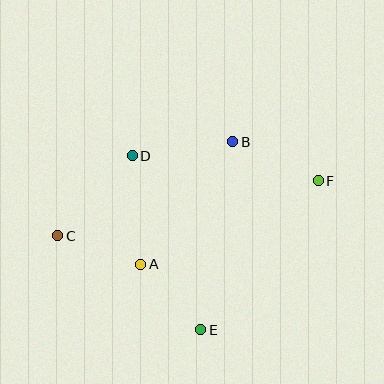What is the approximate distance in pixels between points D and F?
The distance between D and F is approximately 188 pixels.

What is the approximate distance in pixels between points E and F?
The distance between E and F is approximately 190 pixels.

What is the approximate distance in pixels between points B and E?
The distance between B and E is approximately 190 pixels.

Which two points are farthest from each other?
Points C and F are farthest from each other.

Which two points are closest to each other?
Points A and C are closest to each other.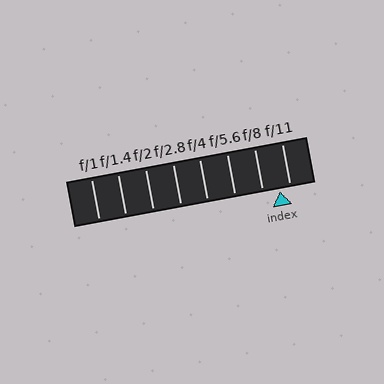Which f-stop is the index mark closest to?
The index mark is closest to f/11.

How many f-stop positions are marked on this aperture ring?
There are 8 f-stop positions marked.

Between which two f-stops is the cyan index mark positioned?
The index mark is between f/8 and f/11.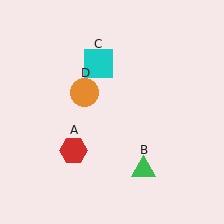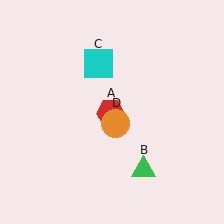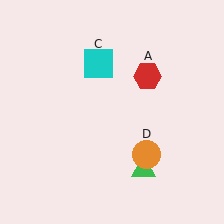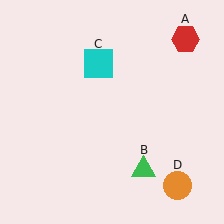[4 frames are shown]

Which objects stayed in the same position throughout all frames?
Green triangle (object B) and cyan square (object C) remained stationary.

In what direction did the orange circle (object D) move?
The orange circle (object D) moved down and to the right.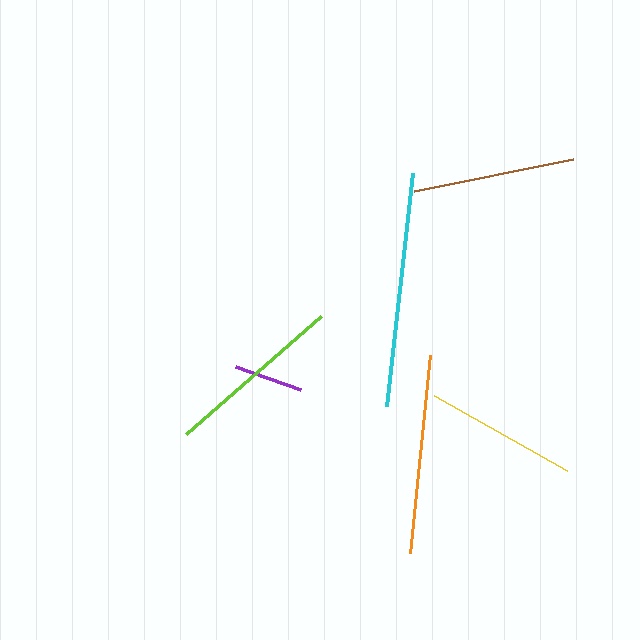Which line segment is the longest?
The cyan line is the longest at approximately 235 pixels.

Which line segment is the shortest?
The purple line is the shortest at approximately 69 pixels.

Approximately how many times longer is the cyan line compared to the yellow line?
The cyan line is approximately 1.5 times the length of the yellow line.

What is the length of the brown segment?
The brown segment is approximately 161 pixels long.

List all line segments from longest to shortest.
From longest to shortest: cyan, orange, lime, brown, yellow, purple.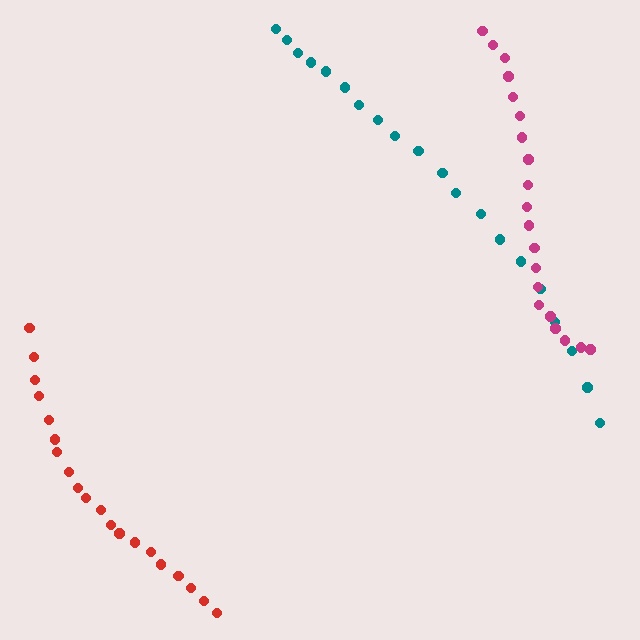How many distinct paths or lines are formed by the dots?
There are 3 distinct paths.